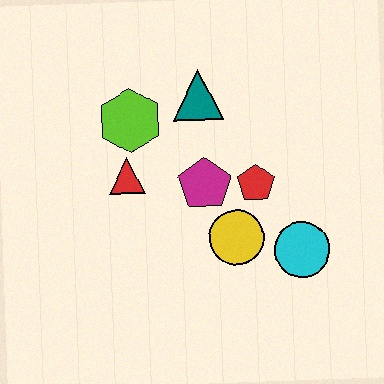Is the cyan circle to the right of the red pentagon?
Yes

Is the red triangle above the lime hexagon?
No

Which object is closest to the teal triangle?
The lime hexagon is closest to the teal triangle.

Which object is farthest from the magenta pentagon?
The cyan circle is farthest from the magenta pentagon.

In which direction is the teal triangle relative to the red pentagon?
The teal triangle is above the red pentagon.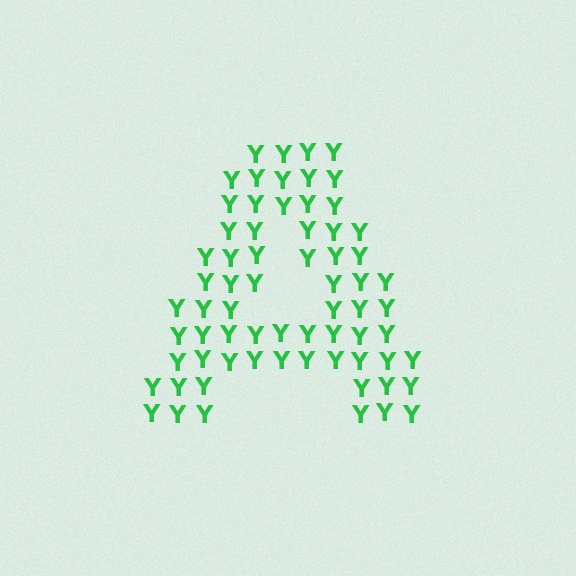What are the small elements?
The small elements are letter Y's.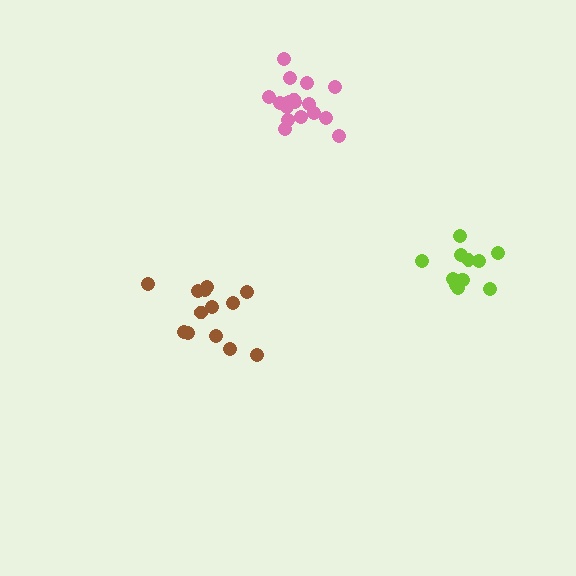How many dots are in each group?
Group 1: 17 dots, Group 2: 13 dots, Group 3: 12 dots (42 total).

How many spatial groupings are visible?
There are 3 spatial groupings.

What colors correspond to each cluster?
The clusters are colored: pink, brown, lime.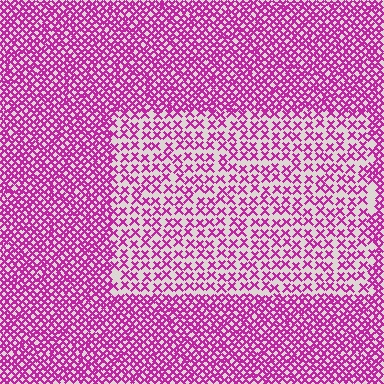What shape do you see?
I see a rectangle.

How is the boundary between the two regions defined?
The boundary is defined by a change in element density (approximately 2.2x ratio). All elements are the same color, size, and shape.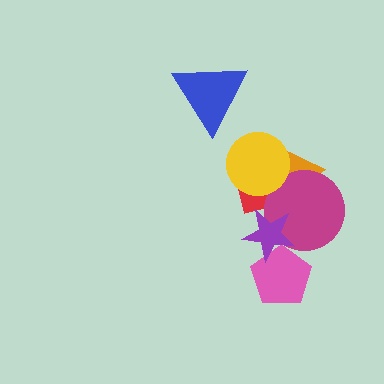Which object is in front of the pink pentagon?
The purple star is in front of the pink pentagon.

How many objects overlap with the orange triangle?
3 objects overlap with the orange triangle.